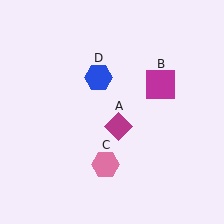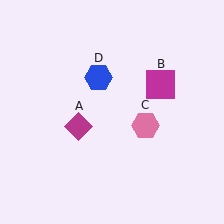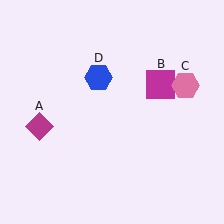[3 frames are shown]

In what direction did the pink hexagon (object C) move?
The pink hexagon (object C) moved up and to the right.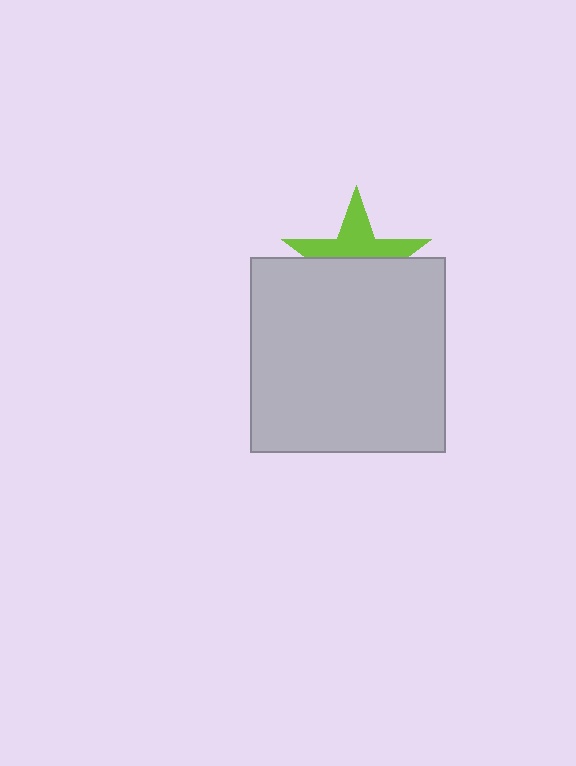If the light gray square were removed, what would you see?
You would see the complete lime star.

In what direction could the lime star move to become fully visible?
The lime star could move up. That would shift it out from behind the light gray square entirely.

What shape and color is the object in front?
The object in front is a light gray square.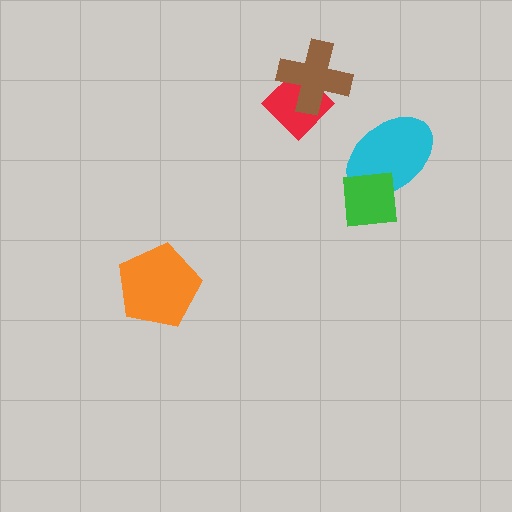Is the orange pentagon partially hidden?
No, no other shape covers it.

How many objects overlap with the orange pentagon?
0 objects overlap with the orange pentagon.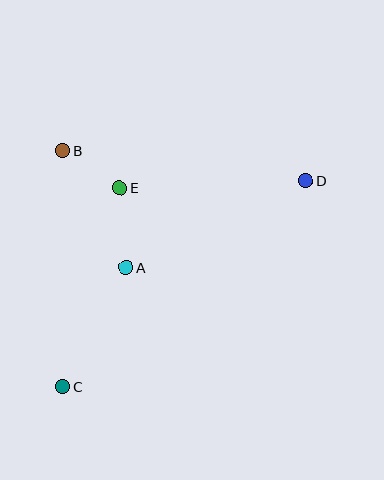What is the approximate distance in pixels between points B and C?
The distance between B and C is approximately 236 pixels.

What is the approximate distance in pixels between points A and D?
The distance between A and D is approximately 200 pixels.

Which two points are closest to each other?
Points B and E are closest to each other.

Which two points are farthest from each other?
Points C and D are farthest from each other.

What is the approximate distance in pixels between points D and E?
The distance between D and E is approximately 187 pixels.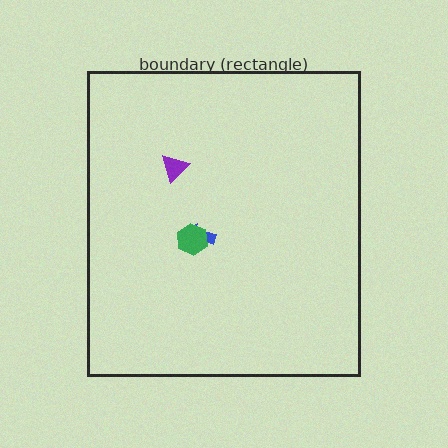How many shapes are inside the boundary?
3 inside, 0 outside.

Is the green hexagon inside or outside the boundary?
Inside.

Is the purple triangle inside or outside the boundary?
Inside.